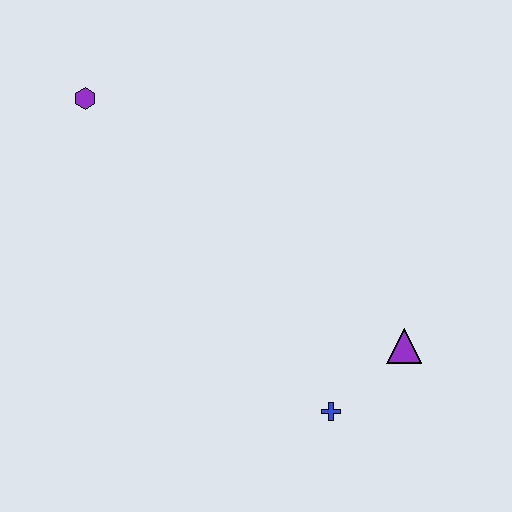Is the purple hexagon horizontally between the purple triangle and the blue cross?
No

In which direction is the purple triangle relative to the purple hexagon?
The purple triangle is to the right of the purple hexagon.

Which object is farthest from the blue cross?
The purple hexagon is farthest from the blue cross.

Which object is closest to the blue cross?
The purple triangle is closest to the blue cross.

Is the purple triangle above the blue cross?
Yes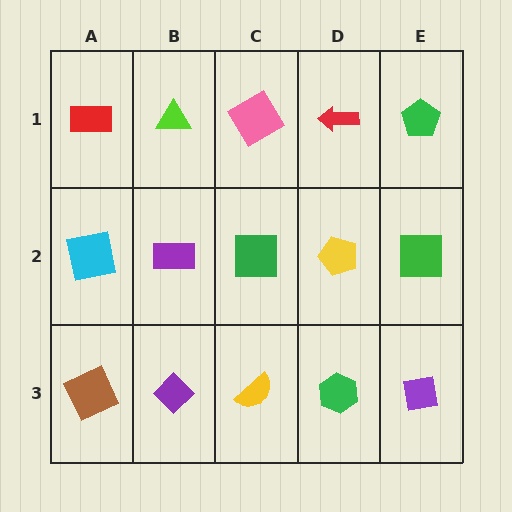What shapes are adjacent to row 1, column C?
A green square (row 2, column C), a lime triangle (row 1, column B), a red arrow (row 1, column D).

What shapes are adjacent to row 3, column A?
A cyan square (row 2, column A), a purple diamond (row 3, column B).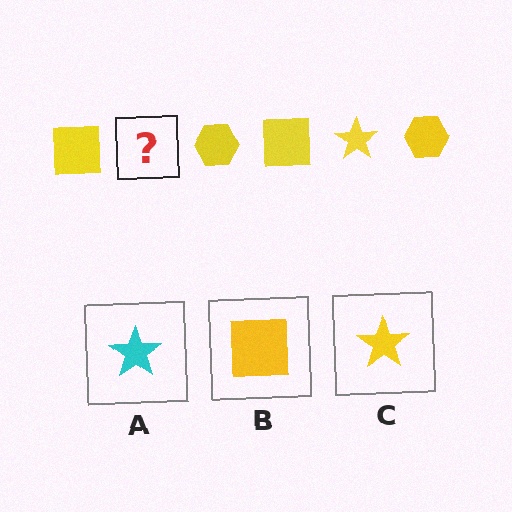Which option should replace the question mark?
Option C.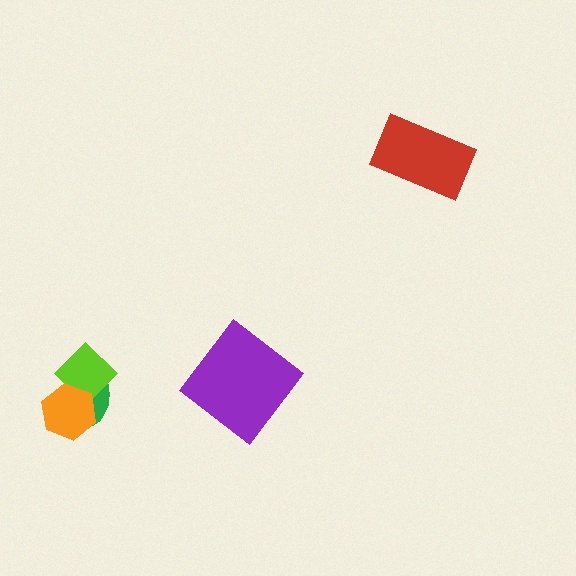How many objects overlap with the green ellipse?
2 objects overlap with the green ellipse.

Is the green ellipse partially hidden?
Yes, it is partially covered by another shape.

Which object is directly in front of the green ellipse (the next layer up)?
The lime diamond is directly in front of the green ellipse.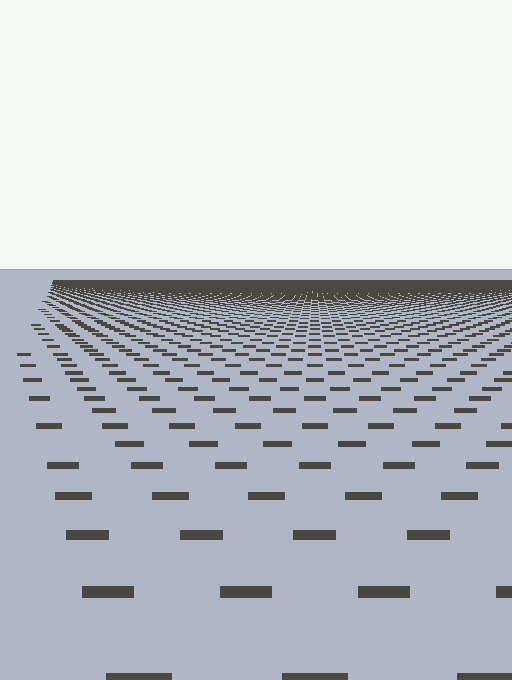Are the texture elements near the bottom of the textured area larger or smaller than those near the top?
Larger. Near the bottom, elements are closer to the viewer and appear at a bigger on-screen size.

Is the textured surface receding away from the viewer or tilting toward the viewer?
The surface is receding away from the viewer. Texture elements get smaller and denser toward the top.